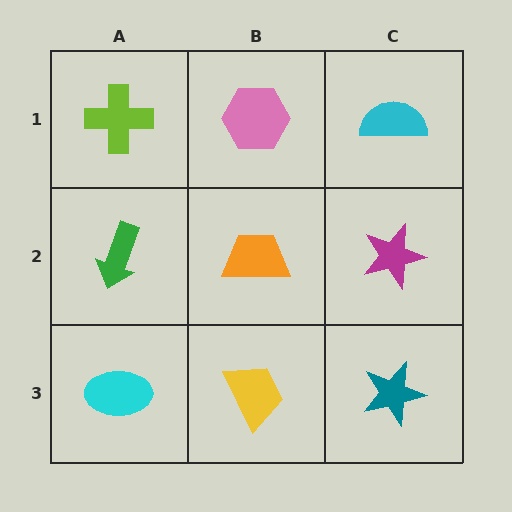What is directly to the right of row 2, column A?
An orange trapezoid.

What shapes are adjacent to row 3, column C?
A magenta star (row 2, column C), a yellow trapezoid (row 3, column B).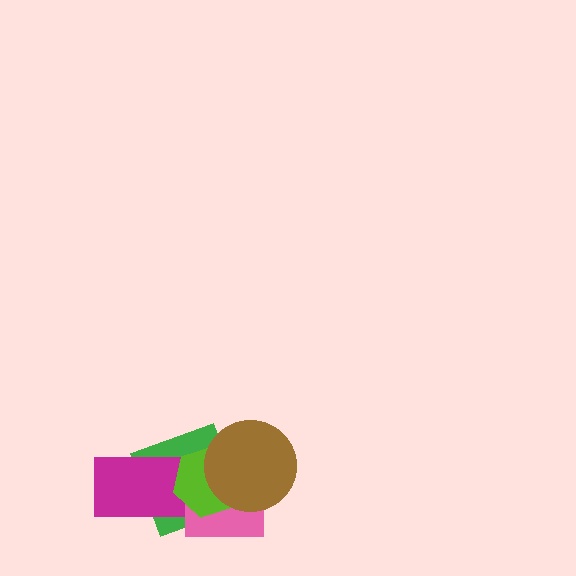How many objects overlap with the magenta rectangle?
2 objects overlap with the magenta rectangle.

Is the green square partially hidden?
Yes, it is partially covered by another shape.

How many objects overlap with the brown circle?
3 objects overlap with the brown circle.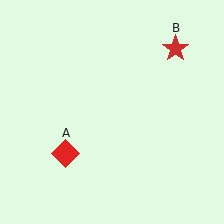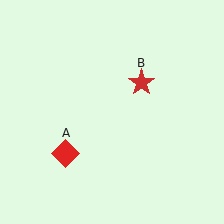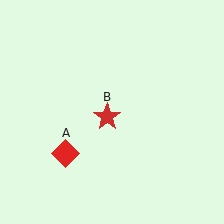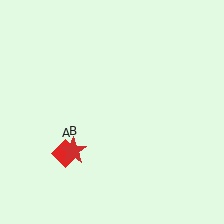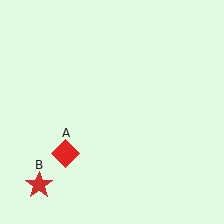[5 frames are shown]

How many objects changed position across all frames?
1 object changed position: red star (object B).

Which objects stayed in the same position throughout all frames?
Red diamond (object A) remained stationary.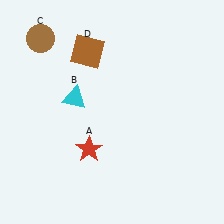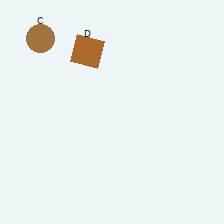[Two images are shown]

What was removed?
The cyan triangle (B), the red star (A) were removed in Image 2.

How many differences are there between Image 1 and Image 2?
There are 2 differences between the two images.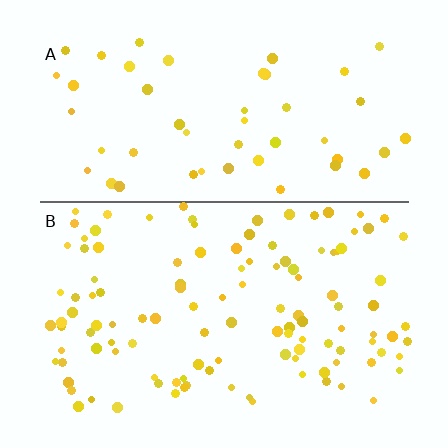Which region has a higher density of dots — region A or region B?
B (the bottom).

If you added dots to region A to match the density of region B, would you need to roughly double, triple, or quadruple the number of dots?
Approximately double.